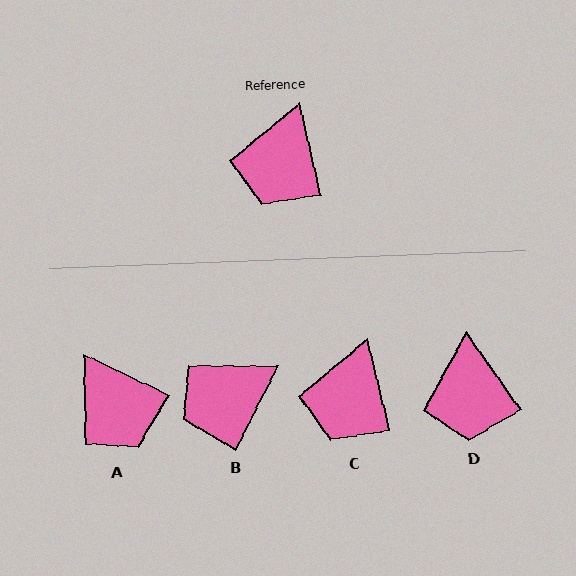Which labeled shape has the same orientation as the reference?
C.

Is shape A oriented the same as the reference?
No, it is off by about 51 degrees.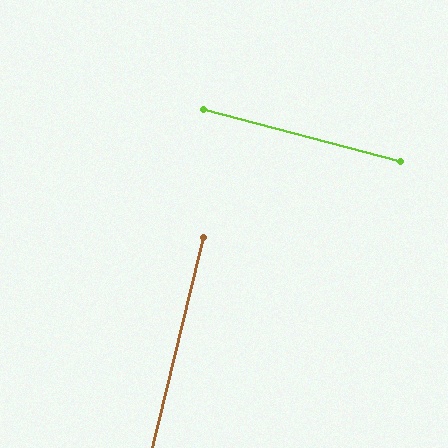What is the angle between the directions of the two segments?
Approximately 89 degrees.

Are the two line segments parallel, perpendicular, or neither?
Perpendicular — they meet at approximately 89°.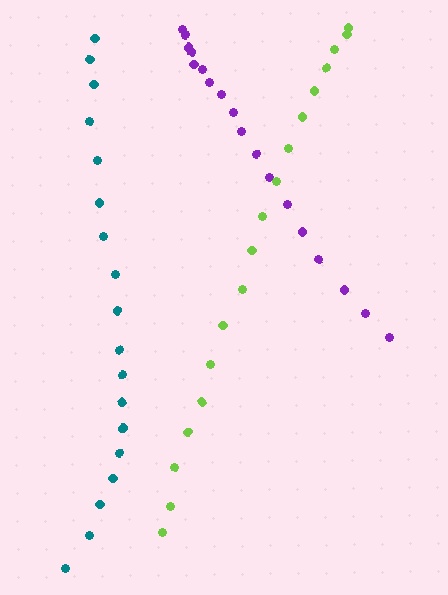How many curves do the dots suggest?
There are 3 distinct paths.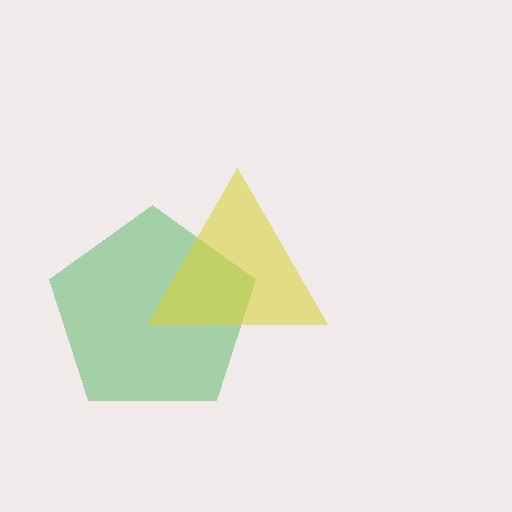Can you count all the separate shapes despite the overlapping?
Yes, there are 2 separate shapes.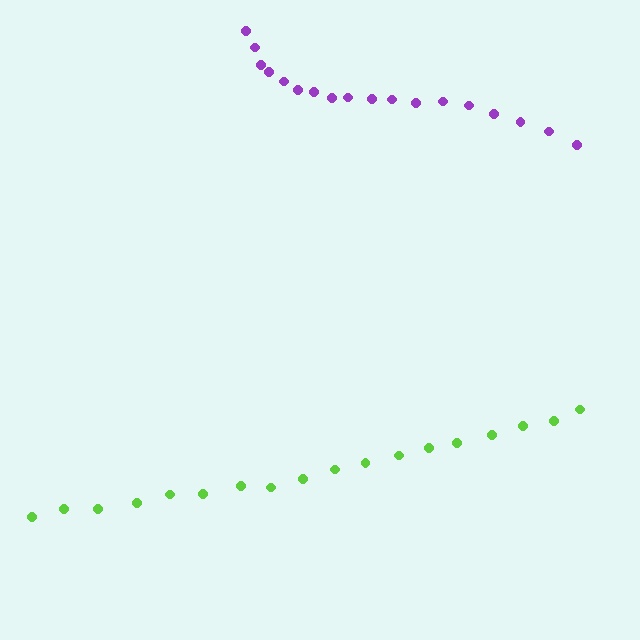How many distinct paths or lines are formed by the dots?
There are 2 distinct paths.